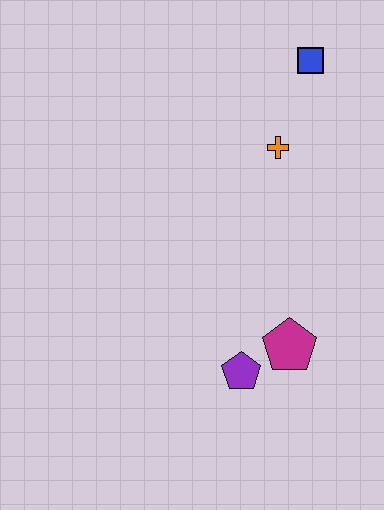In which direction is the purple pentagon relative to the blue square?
The purple pentagon is below the blue square.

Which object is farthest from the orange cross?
The purple pentagon is farthest from the orange cross.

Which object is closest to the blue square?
The orange cross is closest to the blue square.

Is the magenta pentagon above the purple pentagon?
Yes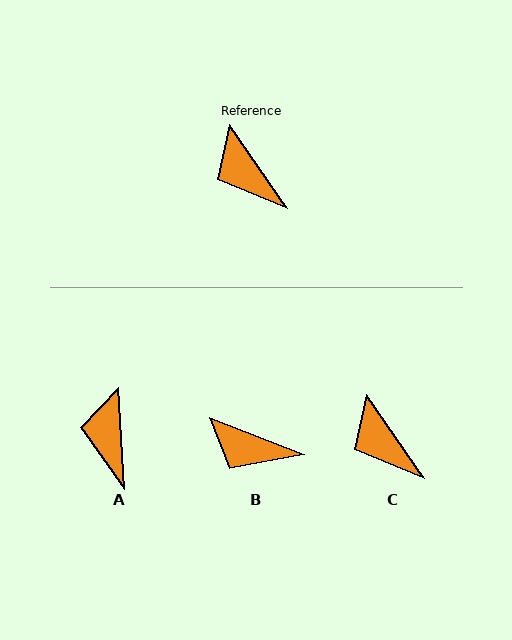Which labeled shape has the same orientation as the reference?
C.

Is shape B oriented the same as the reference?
No, it is off by about 34 degrees.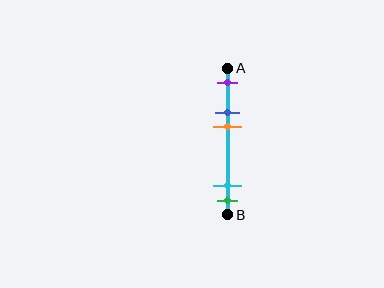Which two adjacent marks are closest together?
The cyan and green marks are the closest adjacent pair.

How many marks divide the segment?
There are 5 marks dividing the segment.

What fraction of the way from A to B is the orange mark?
The orange mark is approximately 40% (0.4) of the way from A to B.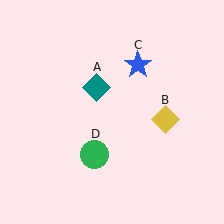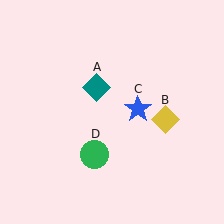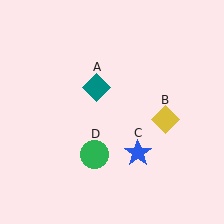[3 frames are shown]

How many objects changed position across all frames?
1 object changed position: blue star (object C).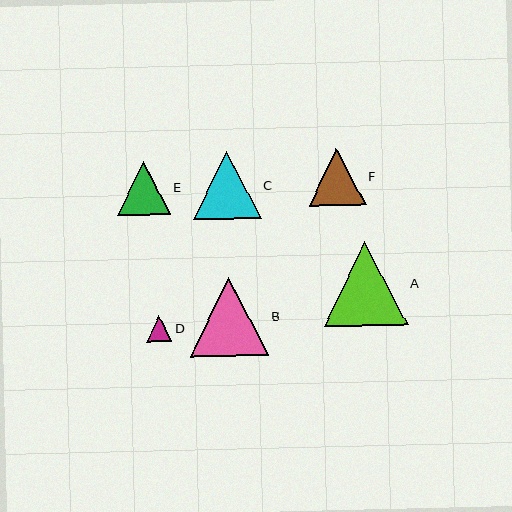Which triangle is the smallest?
Triangle D is the smallest with a size of approximately 25 pixels.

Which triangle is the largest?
Triangle A is the largest with a size of approximately 84 pixels.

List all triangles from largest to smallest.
From largest to smallest: A, B, C, F, E, D.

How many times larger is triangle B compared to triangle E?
Triangle B is approximately 1.5 times the size of triangle E.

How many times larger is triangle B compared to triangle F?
Triangle B is approximately 1.4 times the size of triangle F.